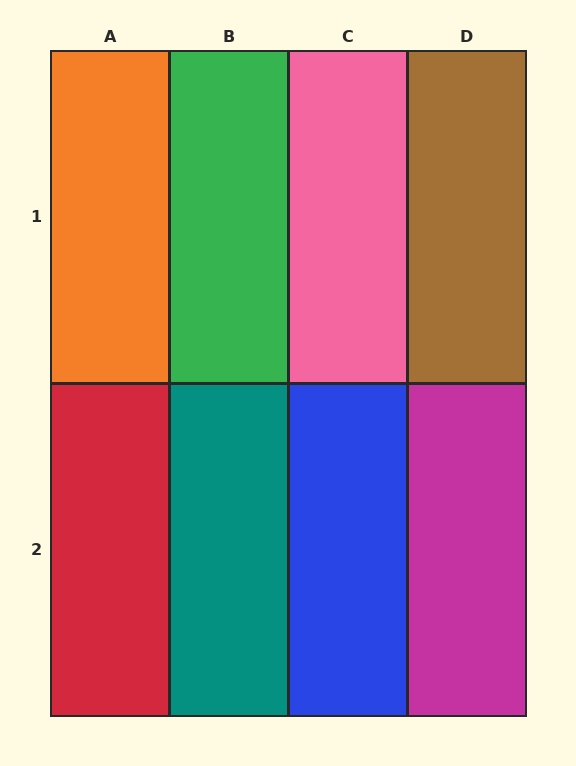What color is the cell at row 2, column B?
Teal.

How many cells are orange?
1 cell is orange.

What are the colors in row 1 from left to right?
Orange, green, pink, brown.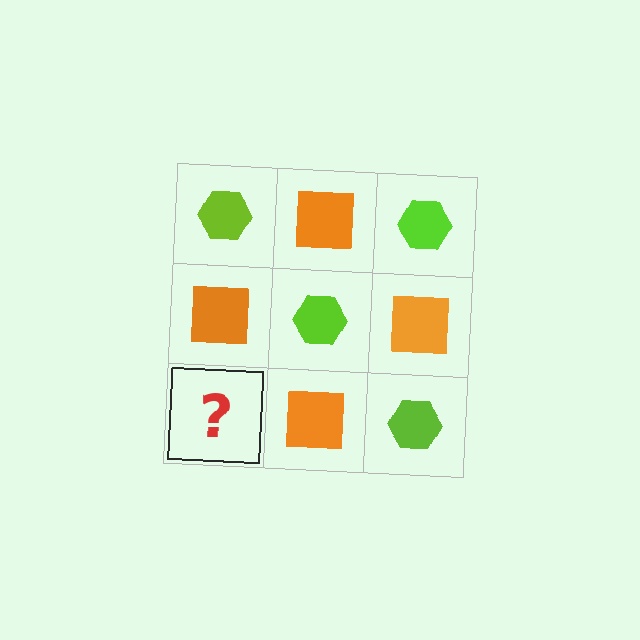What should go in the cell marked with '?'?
The missing cell should contain a lime hexagon.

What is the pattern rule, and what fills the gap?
The rule is that it alternates lime hexagon and orange square in a checkerboard pattern. The gap should be filled with a lime hexagon.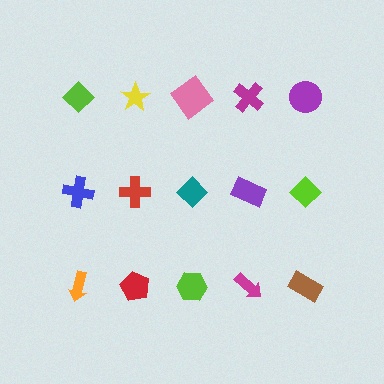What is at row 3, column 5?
A brown rectangle.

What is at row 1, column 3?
A pink diamond.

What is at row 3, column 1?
An orange arrow.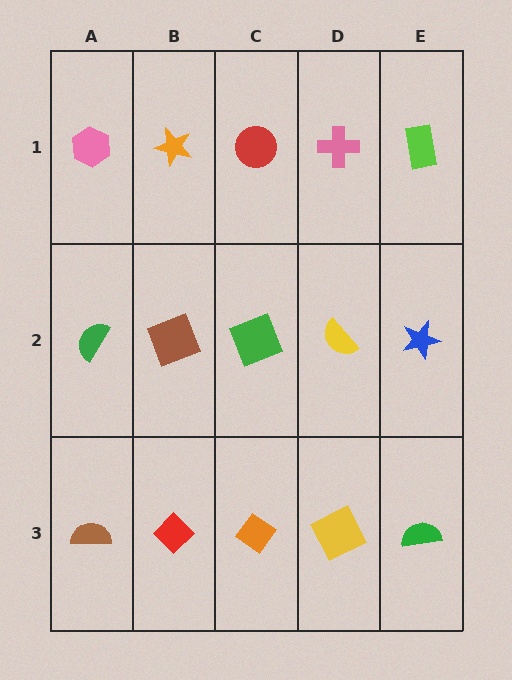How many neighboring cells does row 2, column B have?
4.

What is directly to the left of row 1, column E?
A pink cross.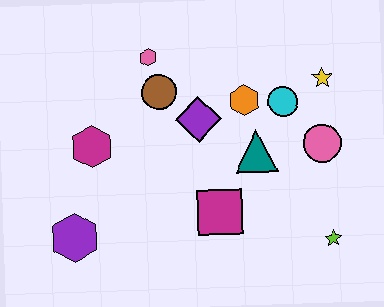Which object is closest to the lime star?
The pink circle is closest to the lime star.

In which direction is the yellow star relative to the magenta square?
The yellow star is above the magenta square.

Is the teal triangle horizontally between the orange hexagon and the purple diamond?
No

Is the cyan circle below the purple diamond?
No